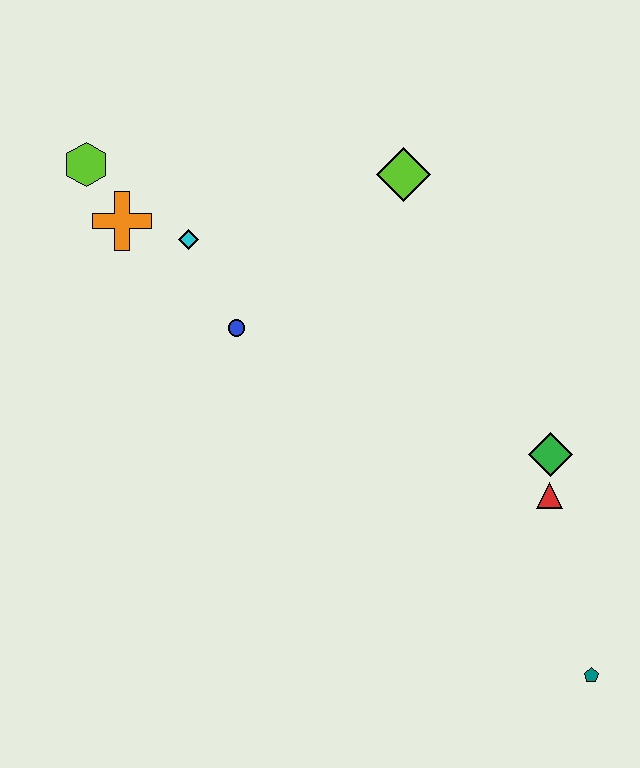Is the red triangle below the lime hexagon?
Yes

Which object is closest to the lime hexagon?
The orange cross is closest to the lime hexagon.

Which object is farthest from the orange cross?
The teal pentagon is farthest from the orange cross.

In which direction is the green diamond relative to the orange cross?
The green diamond is to the right of the orange cross.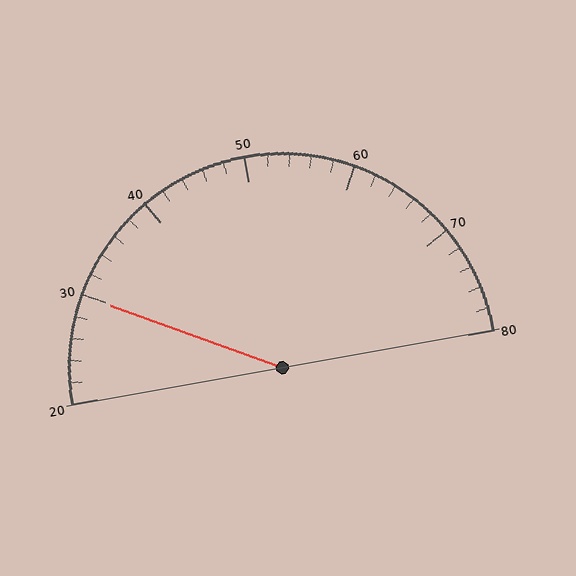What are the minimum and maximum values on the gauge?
The gauge ranges from 20 to 80.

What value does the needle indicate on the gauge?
The needle indicates approximately 30.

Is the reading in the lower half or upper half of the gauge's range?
The reading is in the lower half of the range (20 to 80).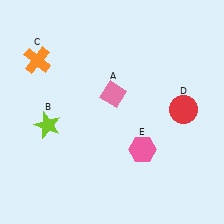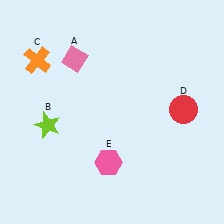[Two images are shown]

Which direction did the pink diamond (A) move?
The pink diamond (A) moved left.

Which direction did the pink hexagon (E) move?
The pink hexagon (E) moved left.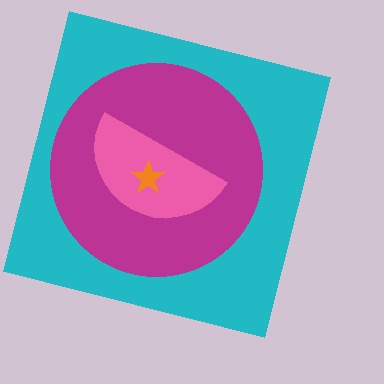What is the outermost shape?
The cyan square.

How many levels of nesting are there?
4.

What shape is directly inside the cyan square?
The magenta circle.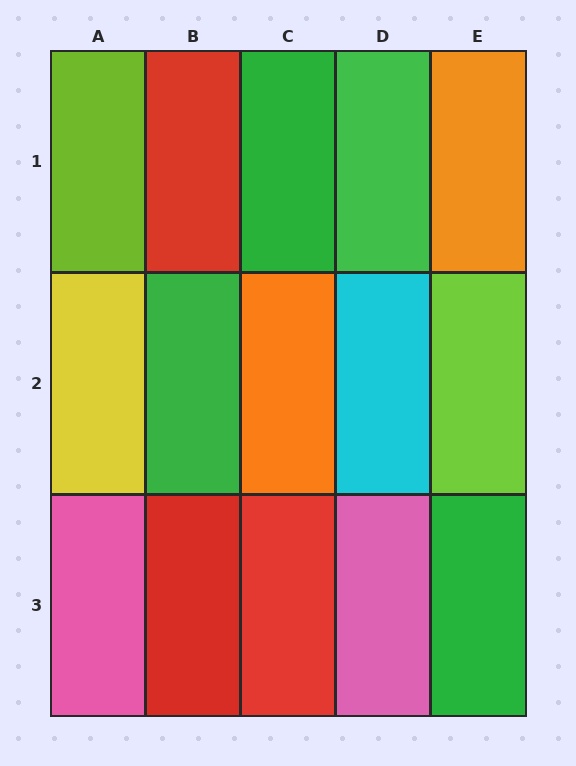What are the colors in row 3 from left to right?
Pink, red, red, pink, green.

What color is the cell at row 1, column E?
Orange.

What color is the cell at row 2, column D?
Cyan.